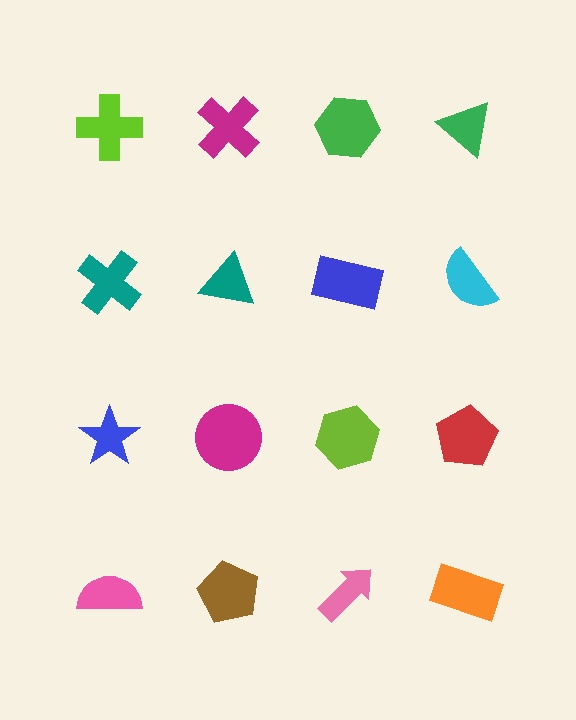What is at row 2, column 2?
A teal triangle.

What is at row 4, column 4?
An orange rectangle.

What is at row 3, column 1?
A blue star.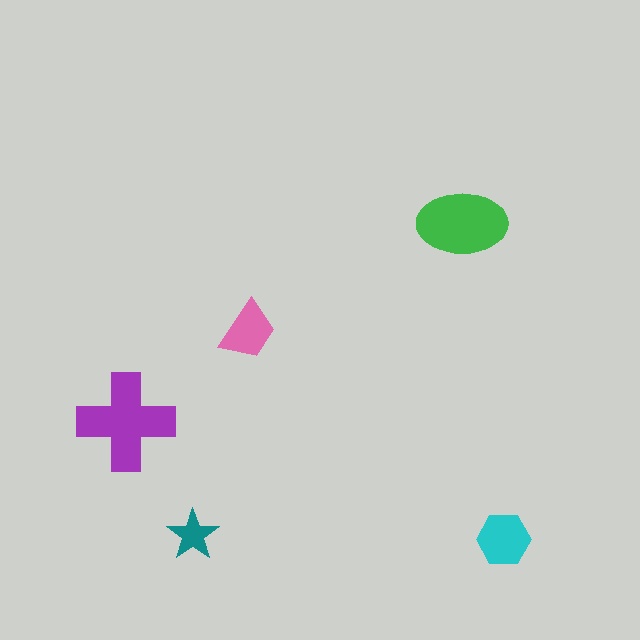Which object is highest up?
The green ellipse is topmost.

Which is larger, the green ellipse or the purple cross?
The purple cross.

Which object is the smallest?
The teal star.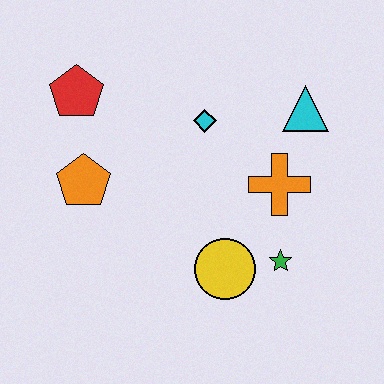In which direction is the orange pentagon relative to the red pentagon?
The orange pentagon is below the red pentagon.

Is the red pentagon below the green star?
No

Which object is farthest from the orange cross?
The red pentagon is farthest from the orange cross.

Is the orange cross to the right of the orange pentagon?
Yes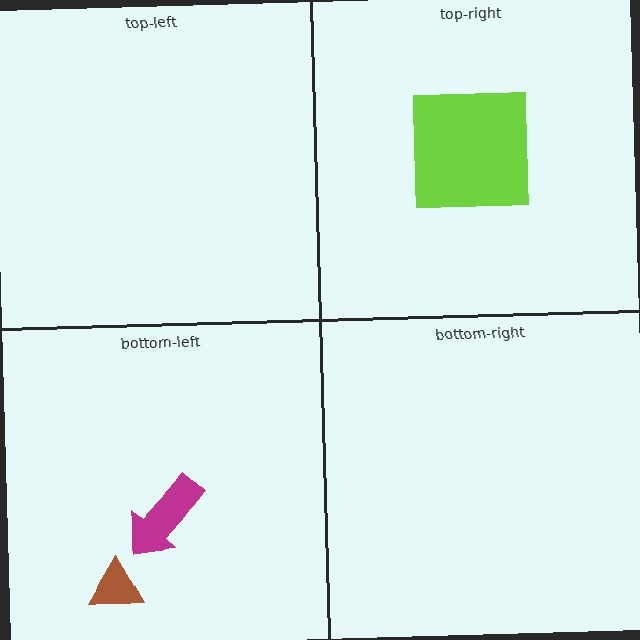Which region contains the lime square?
The top-right region.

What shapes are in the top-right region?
The lime square.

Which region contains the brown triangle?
The bottom-left region.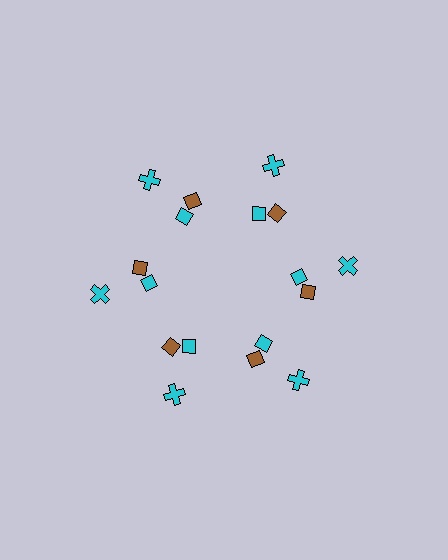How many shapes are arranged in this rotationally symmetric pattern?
There are 18 shapes, arranged in 6 groups of 3.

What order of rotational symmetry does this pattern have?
This pattern has 6-fold rotational symmetry.